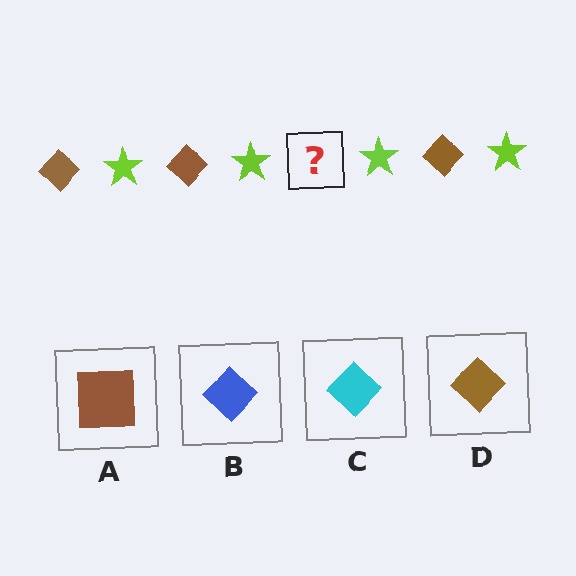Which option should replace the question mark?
Option D.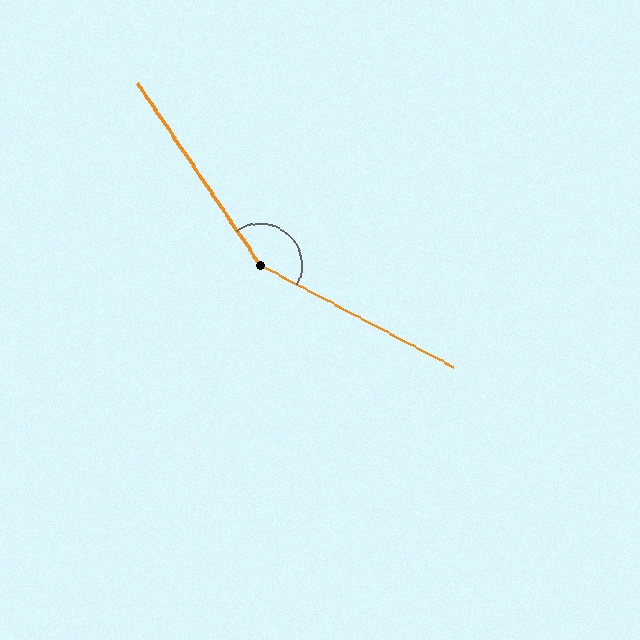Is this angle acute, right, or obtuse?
It is obtuse.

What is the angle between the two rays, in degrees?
Approximately 152 degrees.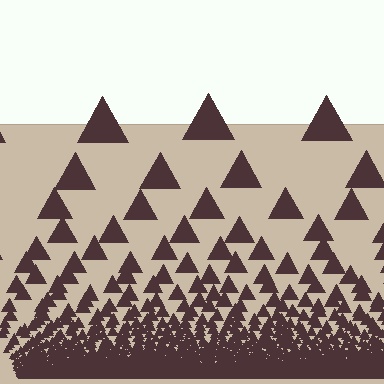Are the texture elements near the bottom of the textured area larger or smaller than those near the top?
Smaller. The gradient is inverted — elements near the bottom are smaller and denser.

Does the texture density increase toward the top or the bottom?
Density increases toward the bottom.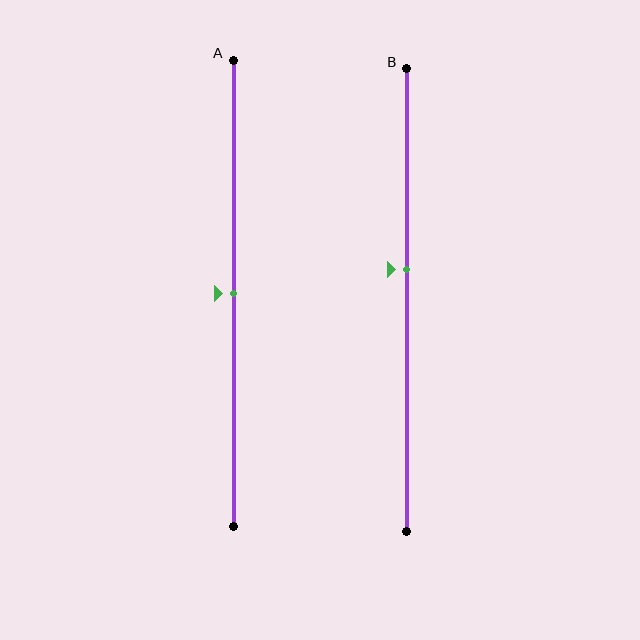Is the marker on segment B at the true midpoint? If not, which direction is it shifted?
No, the marker on segment B is shifted upward by about 7% of the segment length.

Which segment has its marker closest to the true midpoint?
Segment A has its marker closest to the true midpoint.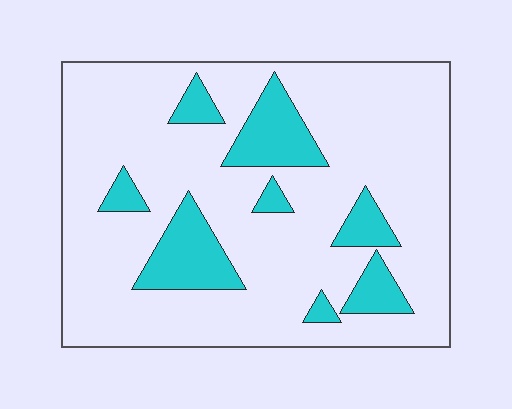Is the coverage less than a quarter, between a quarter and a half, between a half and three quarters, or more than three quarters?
Less than a quarter.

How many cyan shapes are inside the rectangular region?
8.